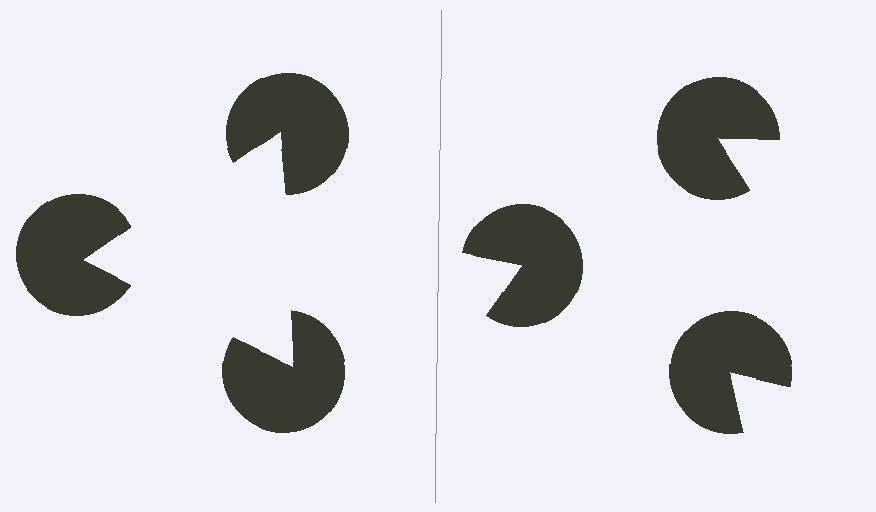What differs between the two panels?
The pac-man discs are positioned identically on both sides; only the wedge orientations differ. On the left they align to a triangle; on the right they are misaligned.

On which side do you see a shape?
An illusory triangle appears on the left side. On the right side the wedge cuts are rotated, so no coherent shape forms.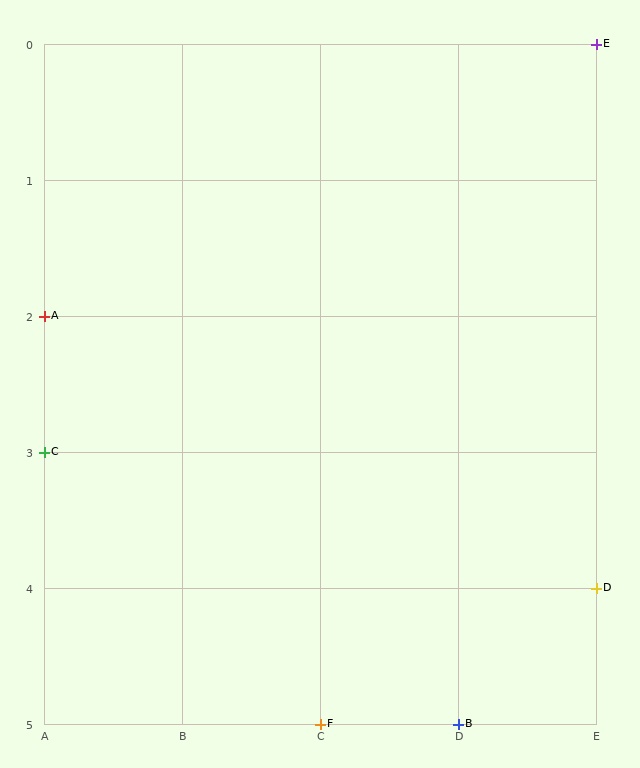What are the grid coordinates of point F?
Point F is at grid coordinates (C, 5).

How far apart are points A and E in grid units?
Points A and E are 4 columns and 2 rows apart (about 4.5 grid units diagonally).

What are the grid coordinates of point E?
Point E is at grid coordinates (E, 0).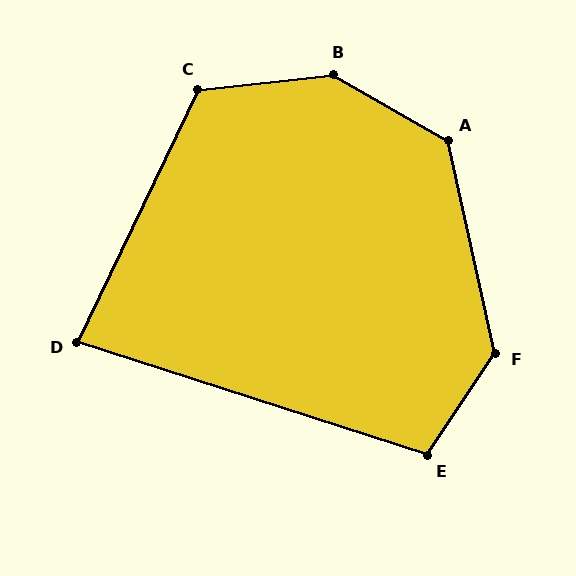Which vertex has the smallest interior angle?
D, at approximately 82 degrees.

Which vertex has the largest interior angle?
B, at approximately 144 degrees.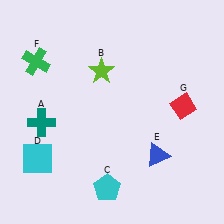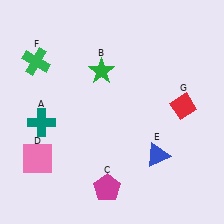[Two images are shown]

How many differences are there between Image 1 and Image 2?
There are 3 differences between the two images.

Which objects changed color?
B changed from lime to green. C changed from cyan to magenta. D changed from cyan to pink.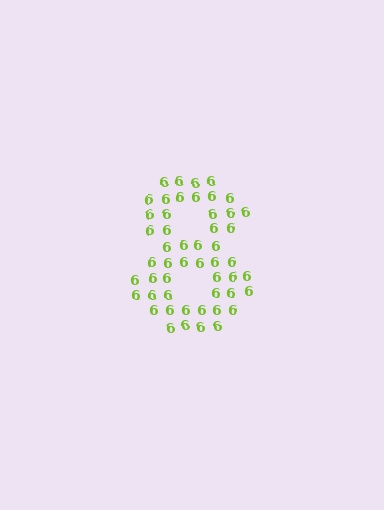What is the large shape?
The large shape is the digit 8.